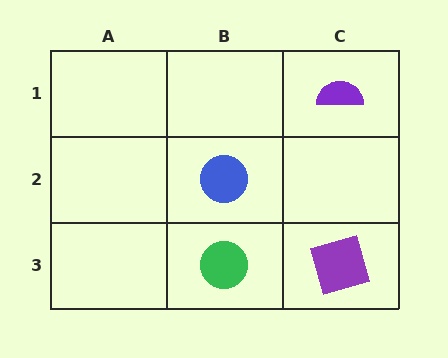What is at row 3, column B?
A green circle.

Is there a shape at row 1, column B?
No, that cell is empty.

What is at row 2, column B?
A blue circle.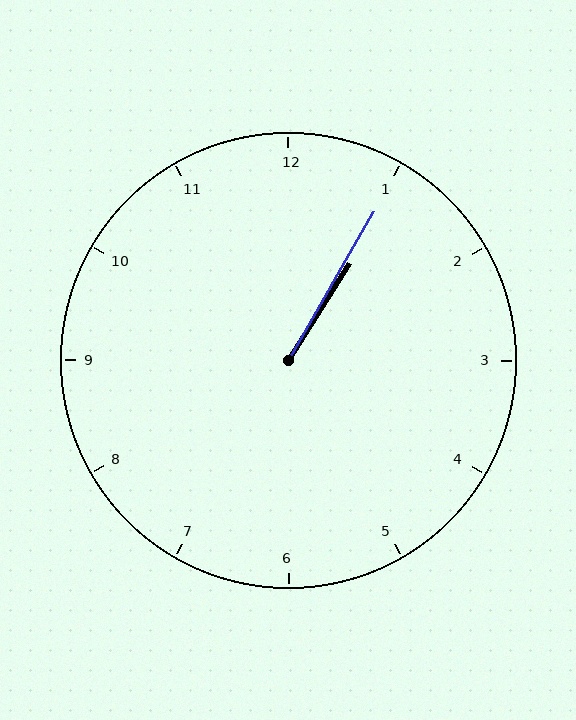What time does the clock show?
1:05.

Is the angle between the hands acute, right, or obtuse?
It is acute.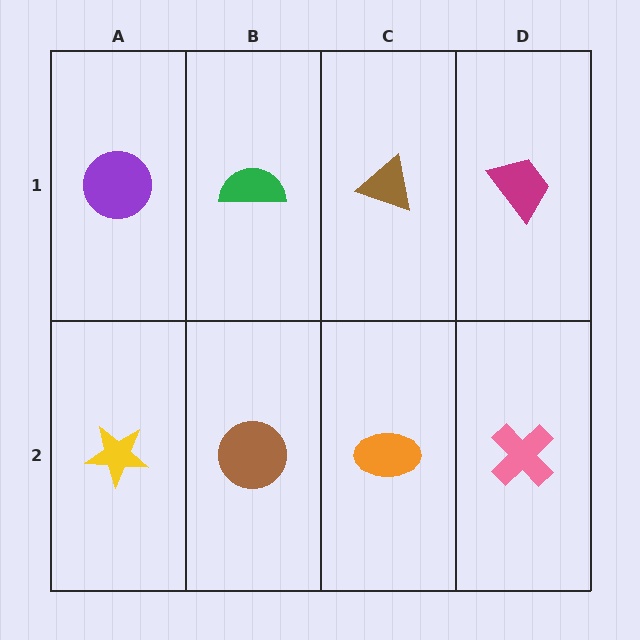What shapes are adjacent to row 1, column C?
An orange ellipse (row 2, column C), a green semicircle (row 1, column B), a magenta trapezoid (row 1, column D).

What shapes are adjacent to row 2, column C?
A brown triangle (row 1, column C), a brown circle (row 2, column B), a pink cross (row 2, column D).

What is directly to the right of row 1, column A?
A green semicircle.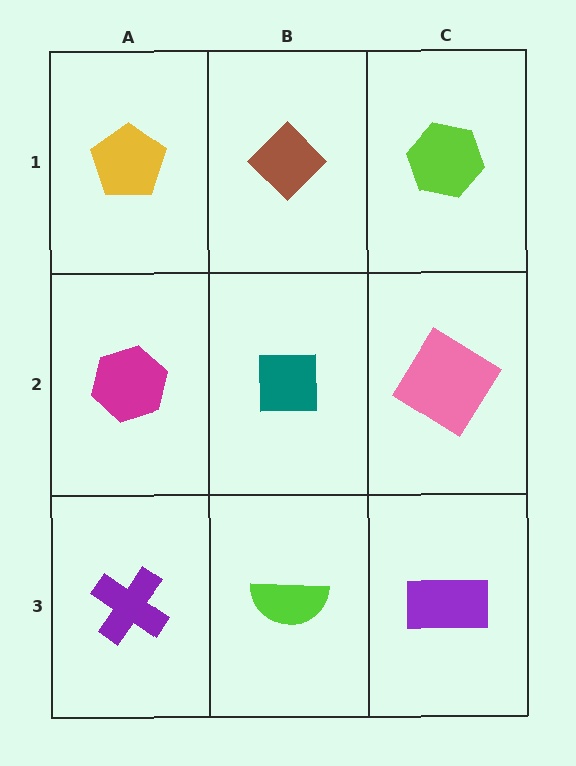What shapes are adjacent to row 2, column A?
A yellow pentagon (row 1, column A), a purple cross (row 3, column A), a teal square (row 2, column B).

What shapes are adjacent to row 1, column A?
A magenta hexagon (row 2, column A), a brown diamond (row 1, column B).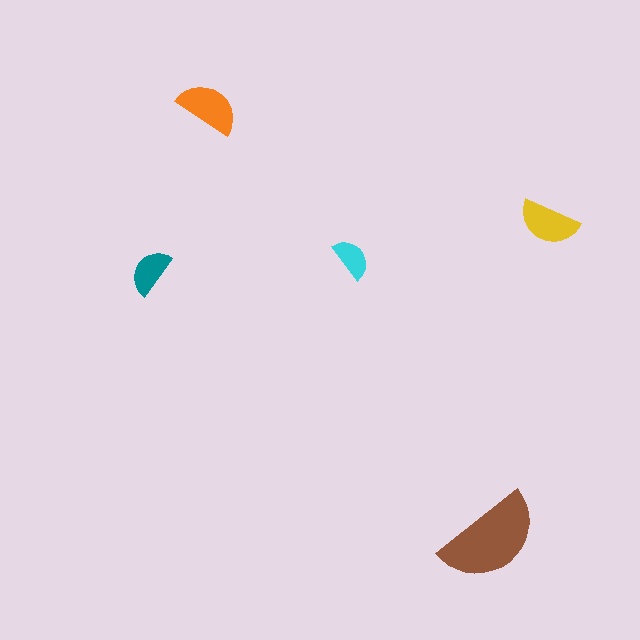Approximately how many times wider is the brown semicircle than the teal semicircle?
About 2 times wider.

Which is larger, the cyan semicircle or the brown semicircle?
The brown one.